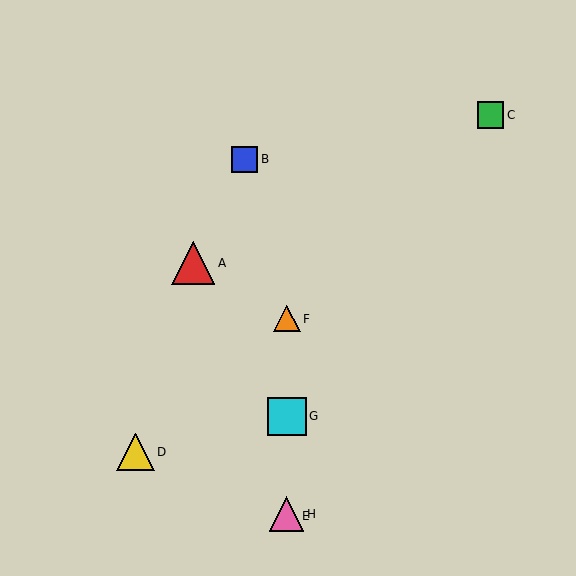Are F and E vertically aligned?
Yes, both are at x≈287.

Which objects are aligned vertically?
Objects E, F, G, H are aligned vertically.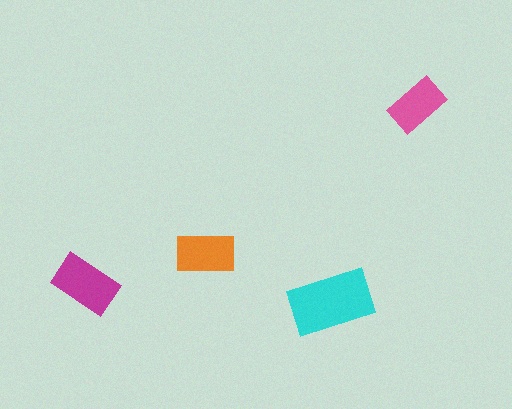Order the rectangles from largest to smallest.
the cyan one, the magenta one, the orange one, the pink one.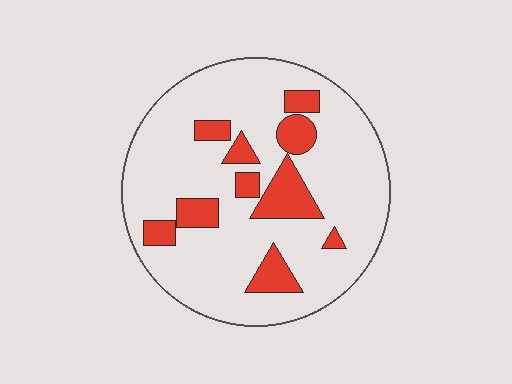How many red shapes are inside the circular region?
10.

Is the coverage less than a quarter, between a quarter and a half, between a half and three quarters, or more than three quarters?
Less than a quarter.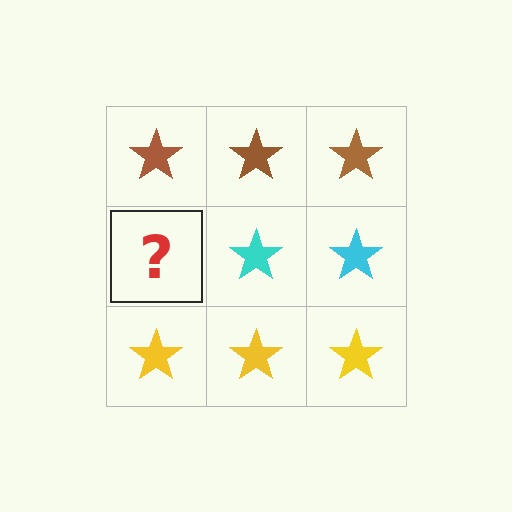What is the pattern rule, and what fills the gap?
The rule is that each row has a consistent color. The gap should be filled with a cyan star.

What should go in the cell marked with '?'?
The missing cell should contain a cyan star.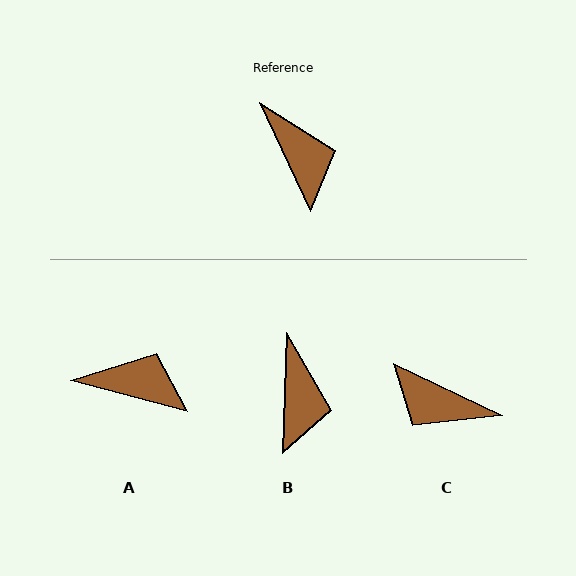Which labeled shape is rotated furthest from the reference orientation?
C, about 141 degrees away.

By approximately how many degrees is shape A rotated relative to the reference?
Approximately 50 degrees counter-clockwise.